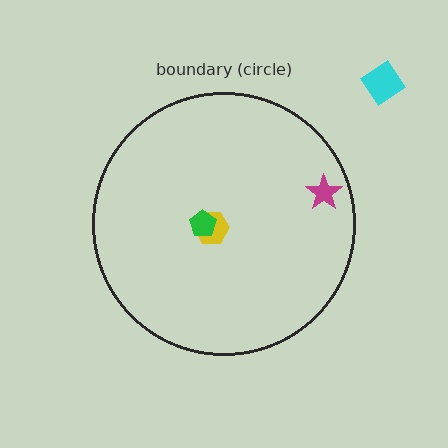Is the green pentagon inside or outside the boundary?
Inside.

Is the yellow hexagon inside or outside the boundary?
Inside.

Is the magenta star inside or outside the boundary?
Inside.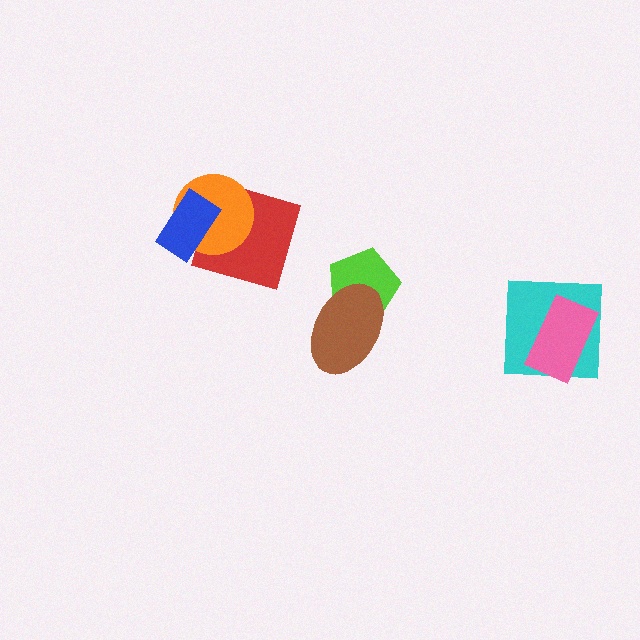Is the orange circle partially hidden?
Yes, it is partially covered by another shape.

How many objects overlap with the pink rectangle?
1 object overlaps with the pink rectangle.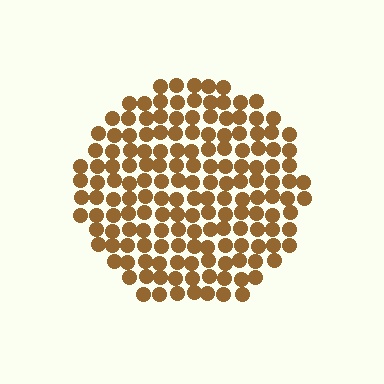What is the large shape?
The large shape is a circle.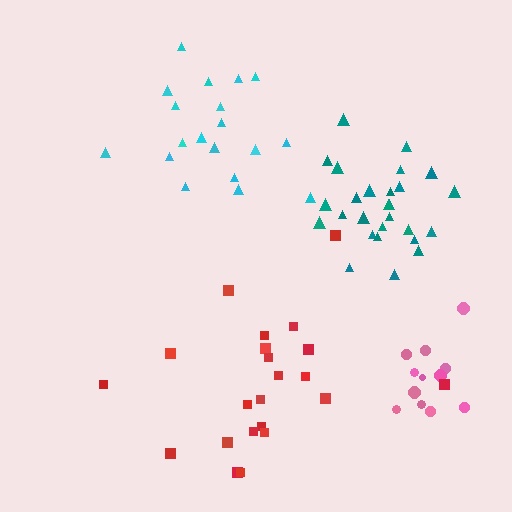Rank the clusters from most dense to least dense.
teal, pink, cyan, red.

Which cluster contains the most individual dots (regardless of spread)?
Teal (27).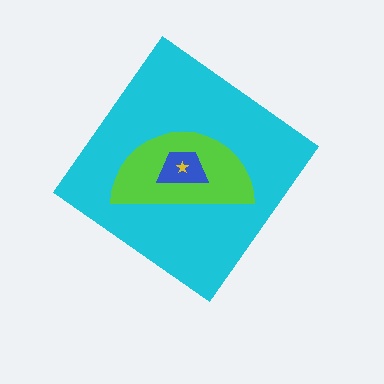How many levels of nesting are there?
4.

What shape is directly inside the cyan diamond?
The lime semicircle.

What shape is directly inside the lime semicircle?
The blue trapezoid.